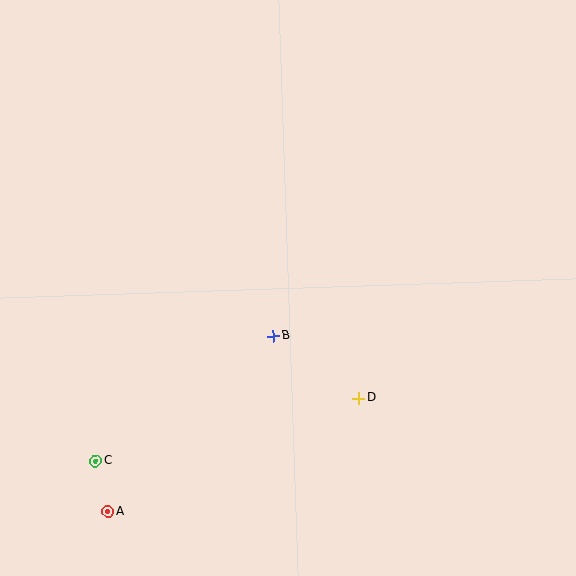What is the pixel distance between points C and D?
The distance between C and D is 270 pixels.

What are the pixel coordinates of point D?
Point D is at (359, 398).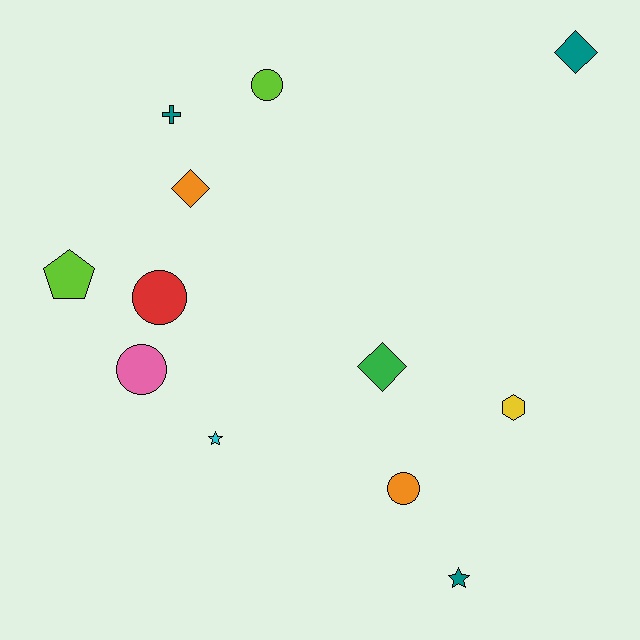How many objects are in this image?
There are 12 objects.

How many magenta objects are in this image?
There are no magenta objects.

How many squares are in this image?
There are no squares.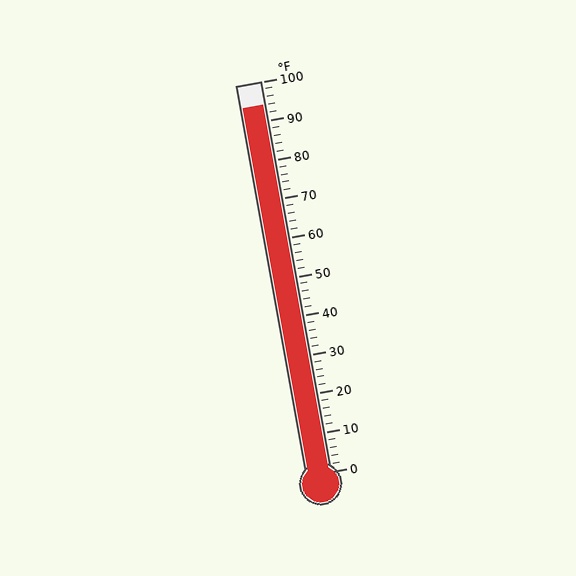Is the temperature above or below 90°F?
The temperature is above 90°F.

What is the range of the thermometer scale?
The thermometer scale ranges from 0°F to 100°F.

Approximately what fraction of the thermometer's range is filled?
The thermometer is filled to approximately 95% of its range.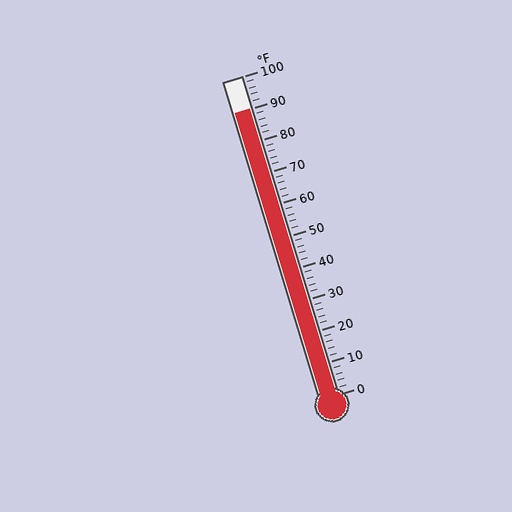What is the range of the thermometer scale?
The thermometer scale ranges from 0°F to 100°F.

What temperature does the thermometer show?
The thermometer shows approximately 90°F.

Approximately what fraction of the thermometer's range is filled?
The thermometer is filled to approximately 90% of its range.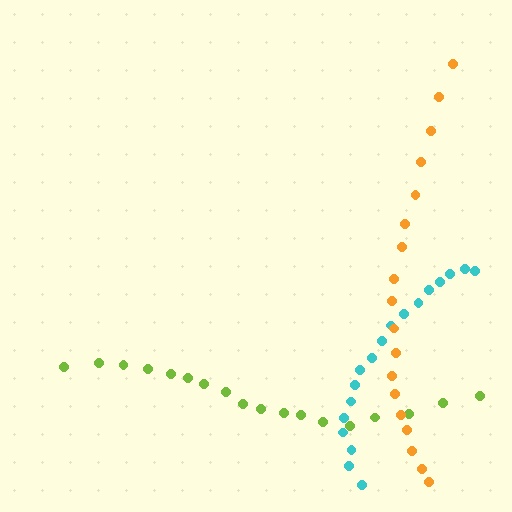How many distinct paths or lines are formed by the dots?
There are 3 distinct paths.